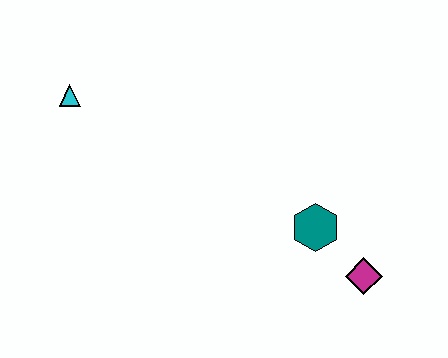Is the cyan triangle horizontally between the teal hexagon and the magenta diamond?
No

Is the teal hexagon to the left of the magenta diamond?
Yes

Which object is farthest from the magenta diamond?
The cyan triangle is farthest from the magenta diamond.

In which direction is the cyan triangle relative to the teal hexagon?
The cyan triangle is to the left of the teal hexagon.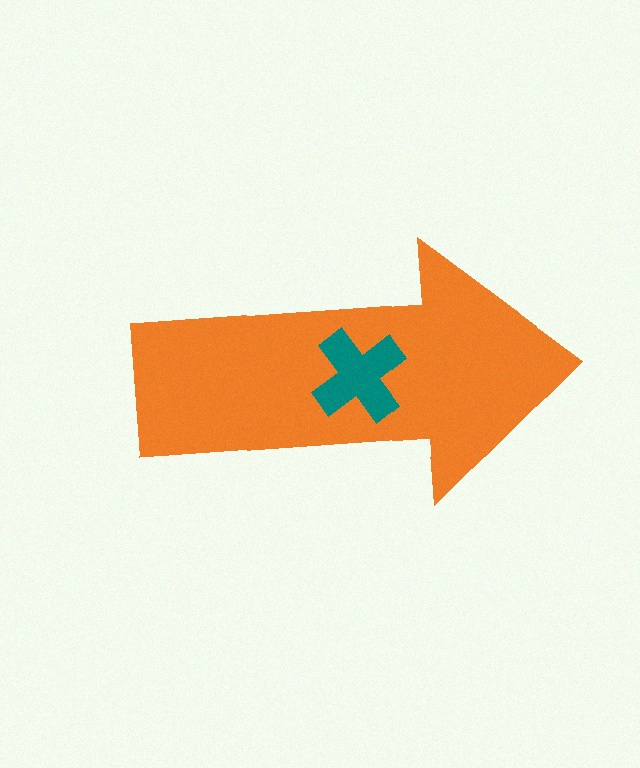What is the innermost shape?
The teal cross.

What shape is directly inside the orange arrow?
The teal cross.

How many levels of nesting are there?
2.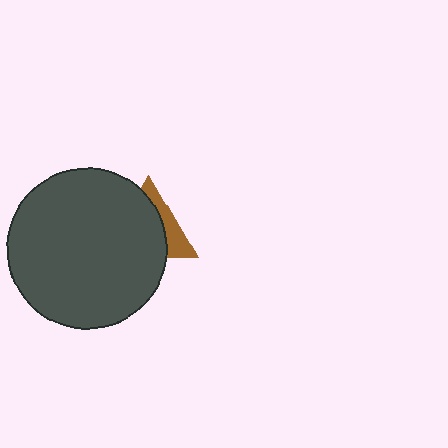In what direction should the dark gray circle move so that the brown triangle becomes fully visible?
The dark gray circle should move left. That is the shortest direction to clear the overlap and leave the brown triangle fully visible.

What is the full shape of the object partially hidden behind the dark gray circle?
The partially hidden object is a brown triangle.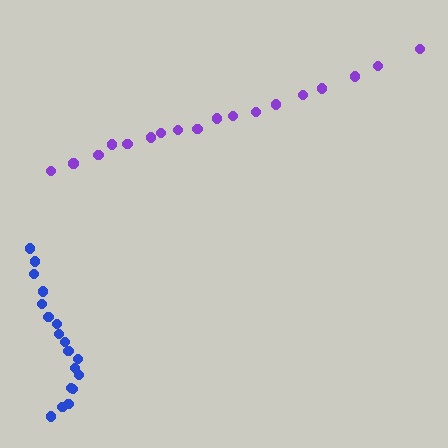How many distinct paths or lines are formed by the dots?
There are 2 distinct paths.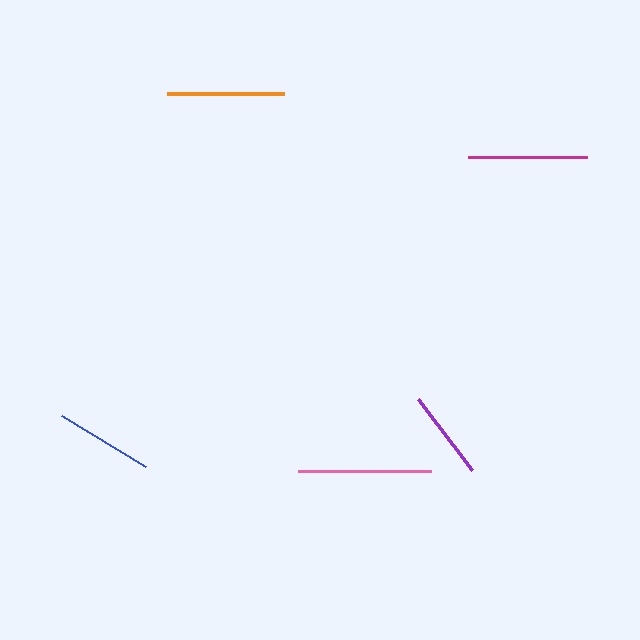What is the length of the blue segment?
The blue segment is approximately 98 pixels long.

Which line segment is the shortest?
The purple line is the shortest at approximately 89 pixels.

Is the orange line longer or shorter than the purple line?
The orange line is longer than the purple line.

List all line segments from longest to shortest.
From longest to shortest: pink, magenta, orange, blue, purple.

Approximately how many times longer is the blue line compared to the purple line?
The blue line is approximately 1.1 times the length of the purple line.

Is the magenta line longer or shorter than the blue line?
The magenta line is longer than the blue line.